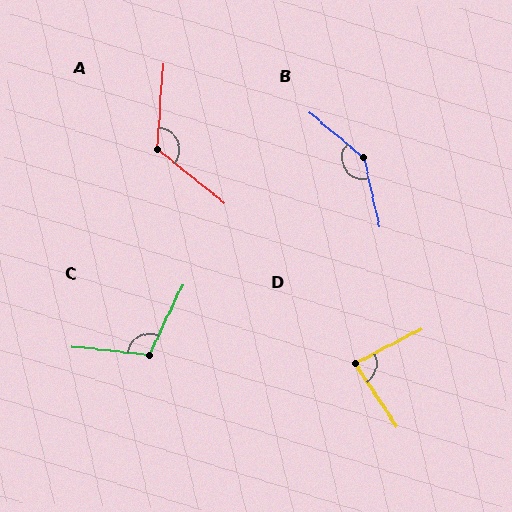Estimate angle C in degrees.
Approximately 109 degrees.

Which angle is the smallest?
D, at approximately 84 degrees.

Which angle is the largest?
B, at approximately 143 degrees.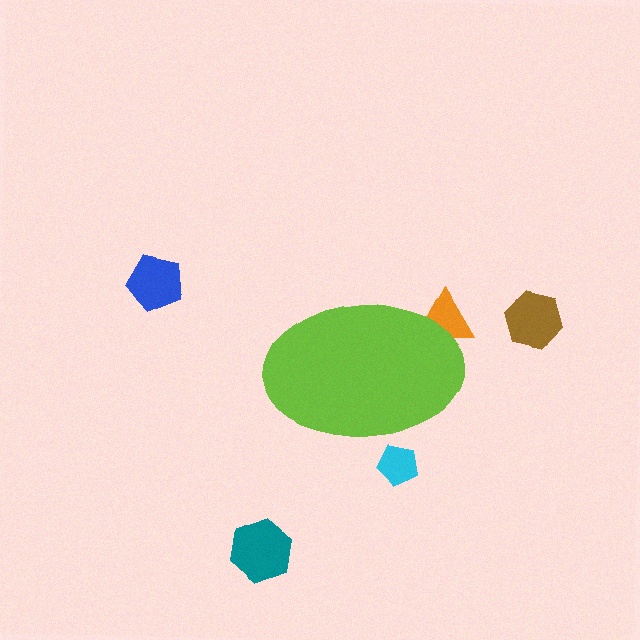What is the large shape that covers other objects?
A lime ellipse.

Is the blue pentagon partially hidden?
No, the blue pentagon is fully visible.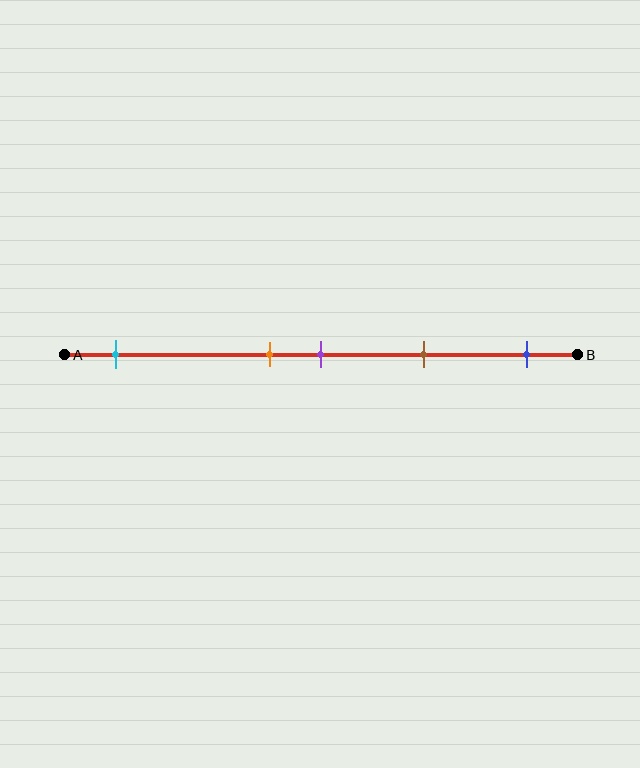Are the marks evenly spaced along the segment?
No, the marks are not evenly spaced.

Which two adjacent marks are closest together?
The orange and purple marks are the closest adjacent pair.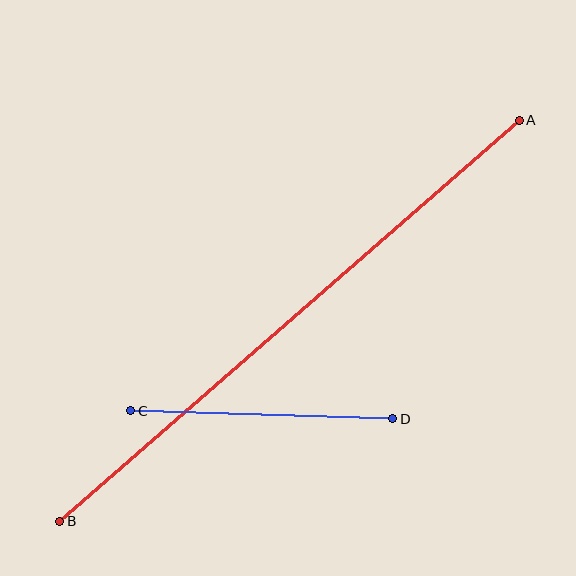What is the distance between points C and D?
The distance is approximately 262 pixels.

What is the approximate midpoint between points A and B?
The midpoint is at approximately (290, 321) pixels.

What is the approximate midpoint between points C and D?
The midpoint is at approximately (262, 415) pixels.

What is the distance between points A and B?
The distance is approximately 610 pixels.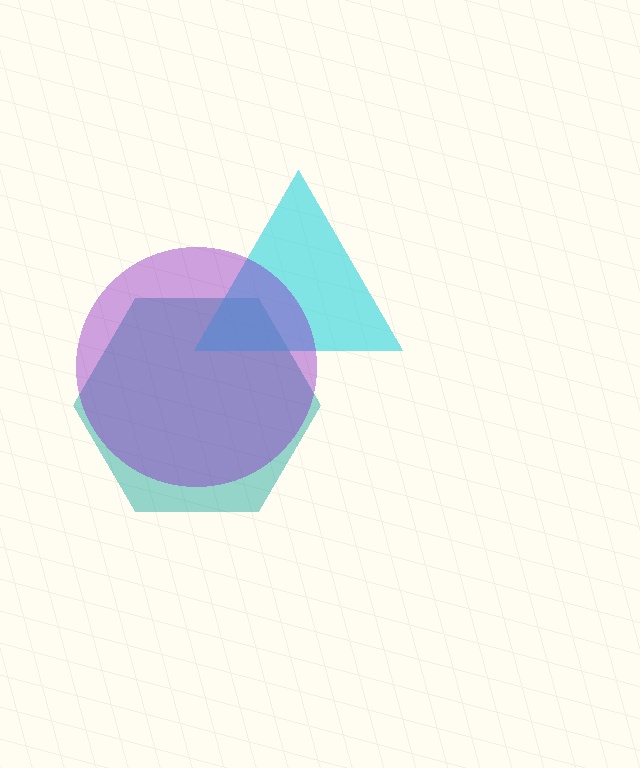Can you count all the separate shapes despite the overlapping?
Yes, there are 3 separate shapes.